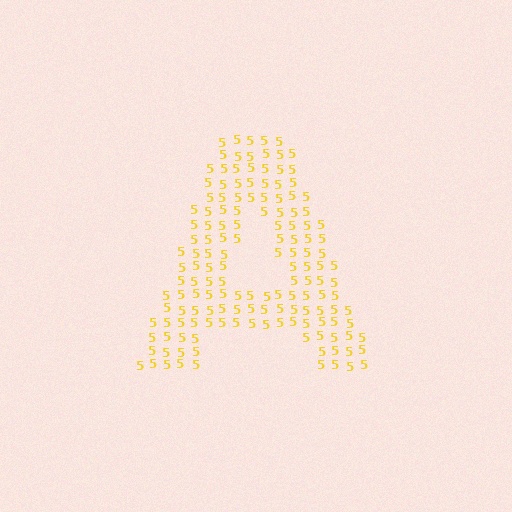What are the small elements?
The small elements are digit 5's.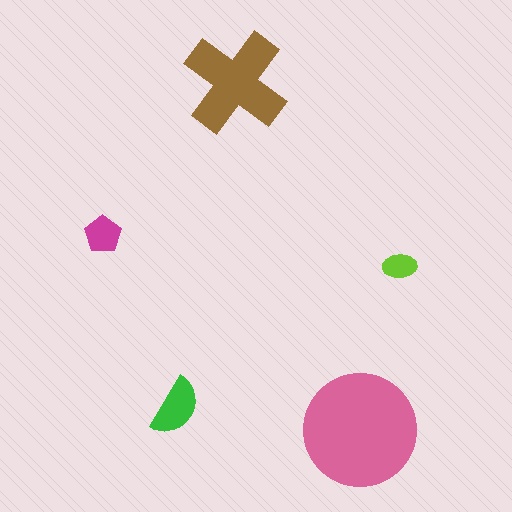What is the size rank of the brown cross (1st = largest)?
2nd.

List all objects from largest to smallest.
The pink circle, the brown cross, the green semicircle, the magenta pentagon, the lime ellipse.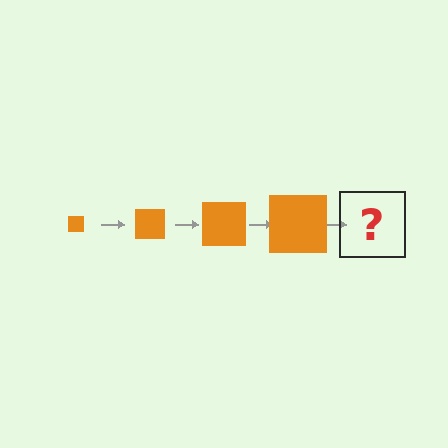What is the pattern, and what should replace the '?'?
The pattern is that the square gets progressively larger each step. The '?' should be an orange square, larger than the previous one.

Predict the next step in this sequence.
The next step is an orange square, larger than the previous one.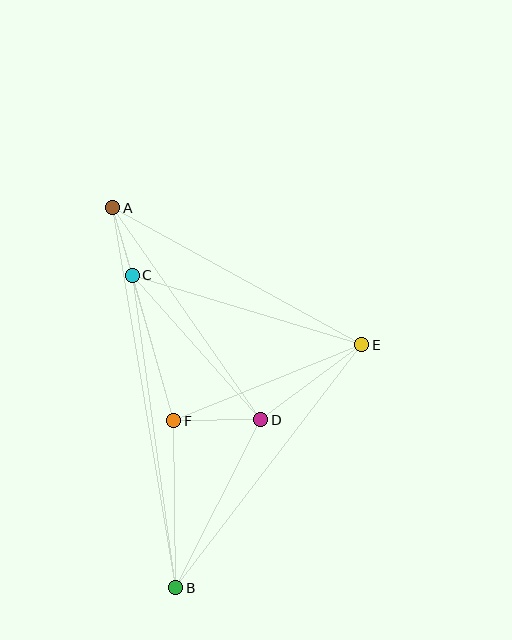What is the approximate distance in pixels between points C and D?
The distance between C and D is approximately 193 pixels.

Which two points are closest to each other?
Points A and C are closest to each other.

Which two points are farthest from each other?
Points A and B are farthest from each other.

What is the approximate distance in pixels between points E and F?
The distance between E and F is approximately 203 pixels.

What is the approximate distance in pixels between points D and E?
The distance between D and E is approximately 126 pixels.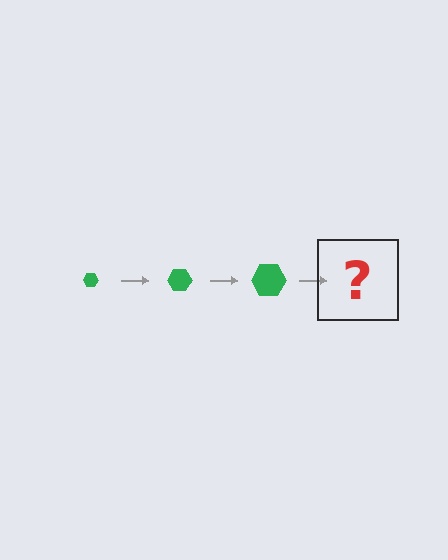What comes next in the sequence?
The next element should be a green hexagon, larger than the previous one.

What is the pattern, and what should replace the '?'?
The pattern is that the hexagon gets progressively larger each step. The '?' should be a green hexagon, larger than the previous one.